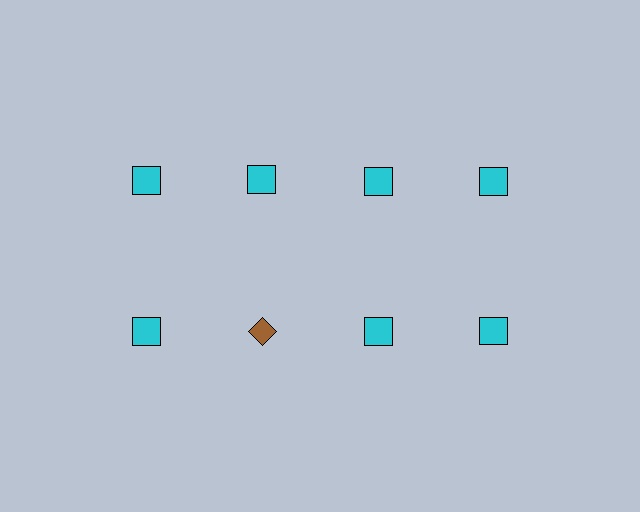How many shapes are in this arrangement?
There are 8 shapes arranged in a grid pattern.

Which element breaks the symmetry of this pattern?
The brown diamond in the second row, second from left column breaks the symmetry. All other shapes are cyan squares.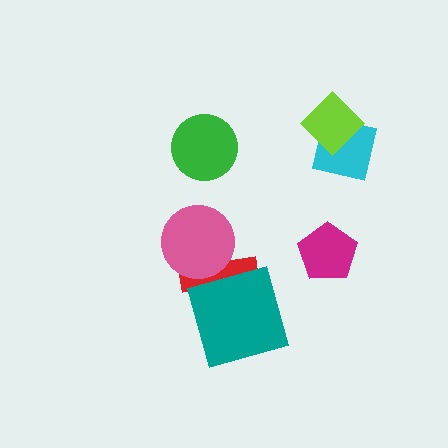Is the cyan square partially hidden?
Yes, it is partially covered by another shape.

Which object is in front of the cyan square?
The lime diamond is in front of the cyan square.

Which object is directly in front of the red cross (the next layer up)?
The teal square is directly in front of the red cross.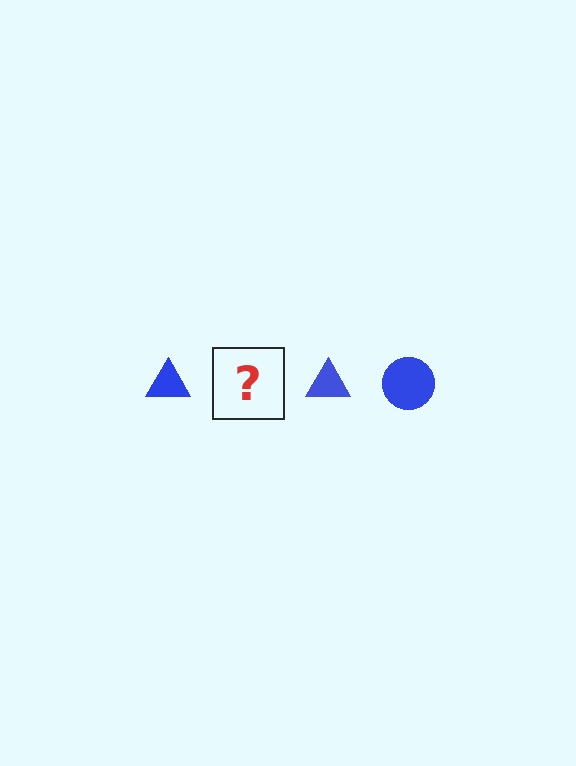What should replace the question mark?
The question mark should be replaced with a blue circle.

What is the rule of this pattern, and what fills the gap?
The rule is that the pattern cycles through triangle, circle shapes in blue. The gap should be filled with a blue circle.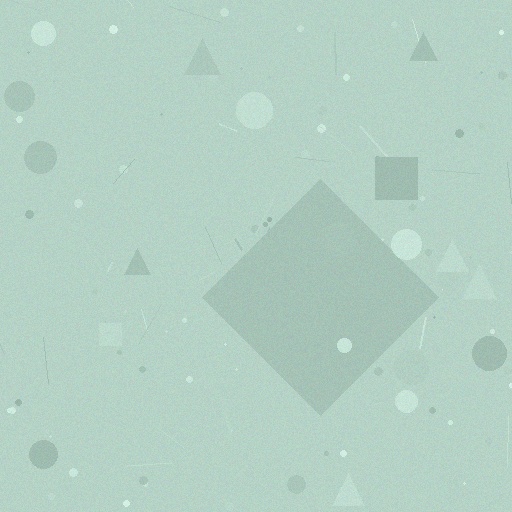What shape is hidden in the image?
A diamond is hidden in the image.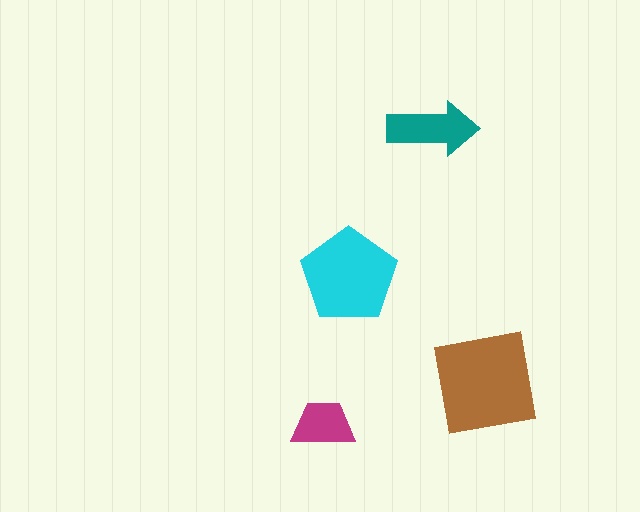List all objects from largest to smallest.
The brown square, the cyan pentagon, the teal arrow, the magenta trapezoid.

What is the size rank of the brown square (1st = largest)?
1st.